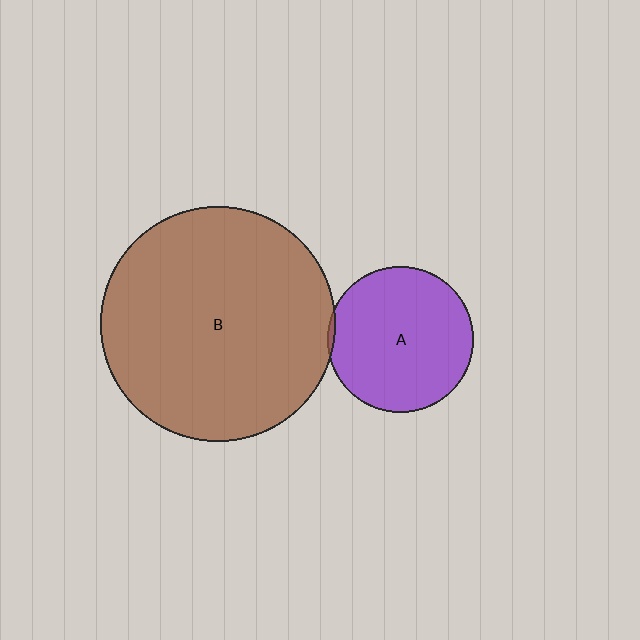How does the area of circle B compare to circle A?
Approximately 2.6 times.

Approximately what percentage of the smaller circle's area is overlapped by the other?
Approximately 5%.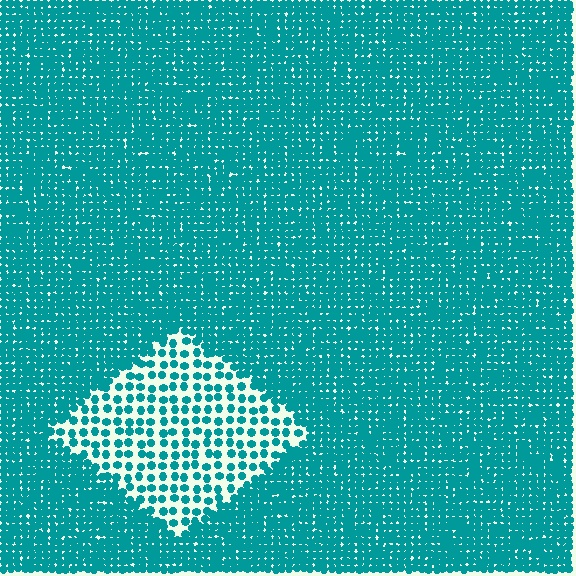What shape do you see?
I see a diamond.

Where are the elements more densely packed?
The elements are more densely packed outside the diamond boundary.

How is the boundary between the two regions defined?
The boundary is defined by a change in element density (approximately 2.6x ratio). All elements are the same color, size, and shape.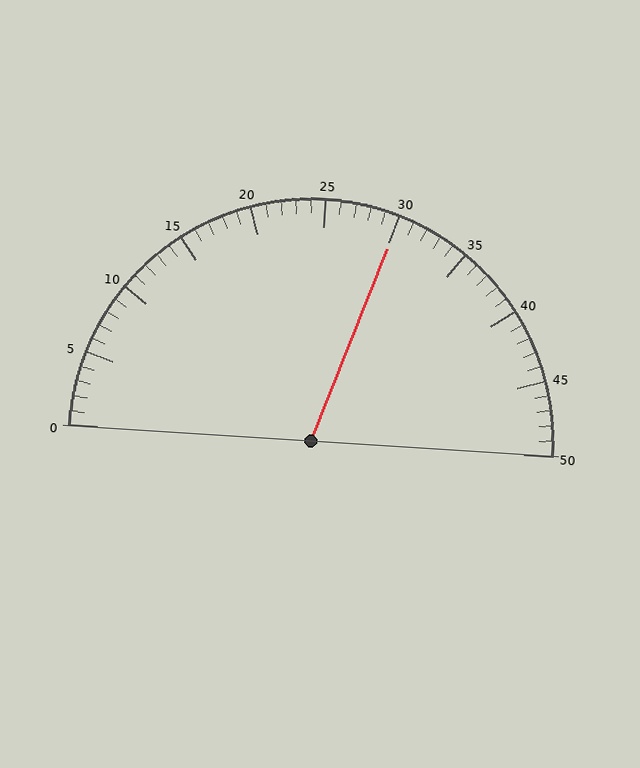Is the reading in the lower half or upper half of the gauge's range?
The reading is in the upper half of the range (0 to 50).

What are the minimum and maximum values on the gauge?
The gauge ranges from 0 to 50.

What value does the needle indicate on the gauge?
The needle indicates approximately 30.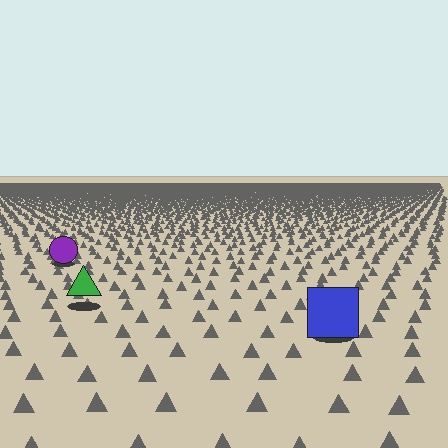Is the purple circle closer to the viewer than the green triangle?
No. The green triangle is closer — you can tell from the texture gradient: the ground texture is coarser near it.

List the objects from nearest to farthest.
From nearest to farthest: the blue square, the green triangle, the purple circle.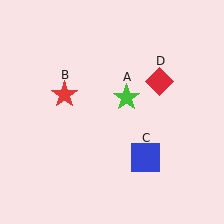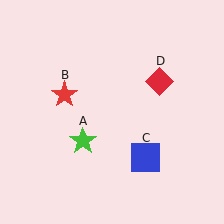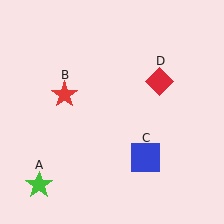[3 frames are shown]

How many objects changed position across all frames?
1 object changed position: green star (object A).